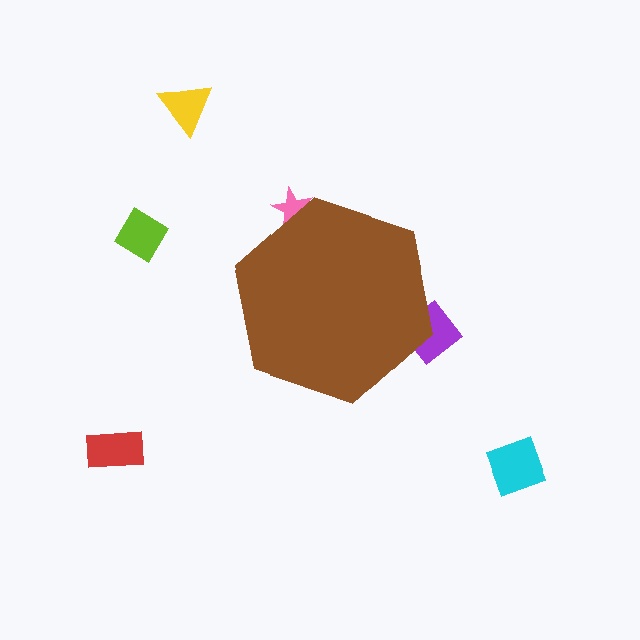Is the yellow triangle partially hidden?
No, the yellow triangle is fully visible.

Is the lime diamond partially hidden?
No, the lime diamond is fully visible.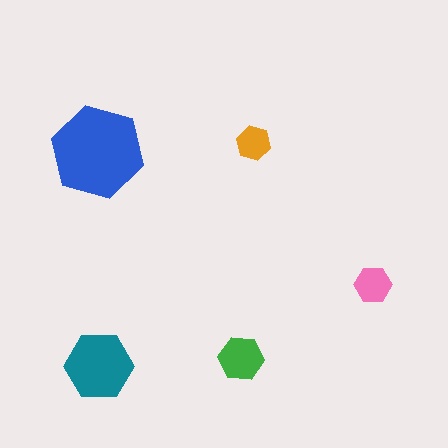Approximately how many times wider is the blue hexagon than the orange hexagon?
About 2.5 times wider.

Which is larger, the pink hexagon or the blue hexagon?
The blue one.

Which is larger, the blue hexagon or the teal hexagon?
The blue one.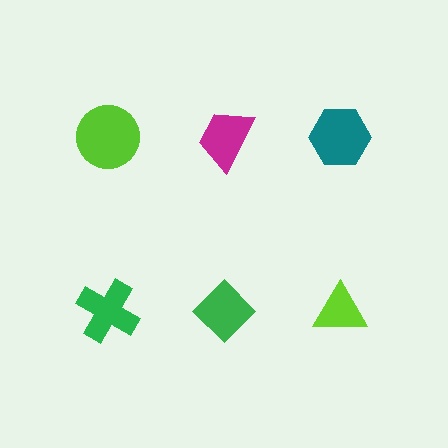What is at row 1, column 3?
A teal hexagon.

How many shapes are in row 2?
3 shapes.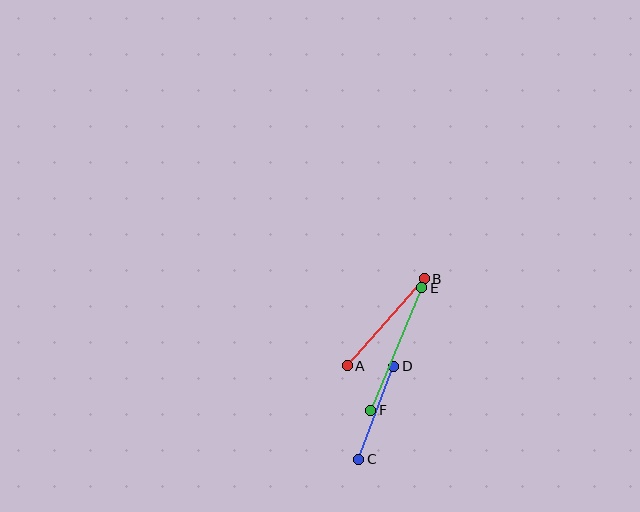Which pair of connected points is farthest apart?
Points E and F are farthest apart.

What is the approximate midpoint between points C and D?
The midpoint is at approximately (376, 413) pixels.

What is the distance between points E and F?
The distance is approximately 133 pixels.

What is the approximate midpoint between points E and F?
The midpoint is at approximately (396, 349) pixels.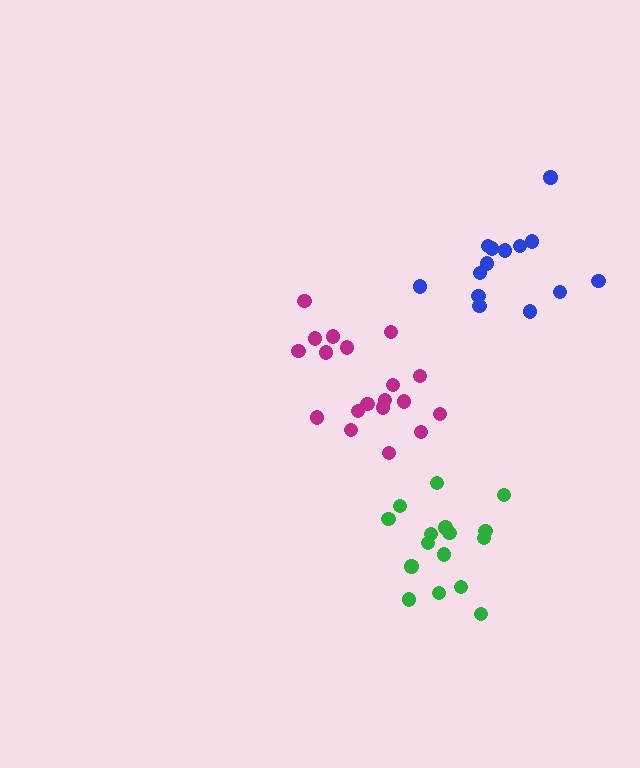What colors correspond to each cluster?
The clusters are colored: magenta, blue, green.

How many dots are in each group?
Group 1: 19 dots, Group 2: 14 dots, Group 3: 16 dots (49 total).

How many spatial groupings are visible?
There are 3 spatial groupings.